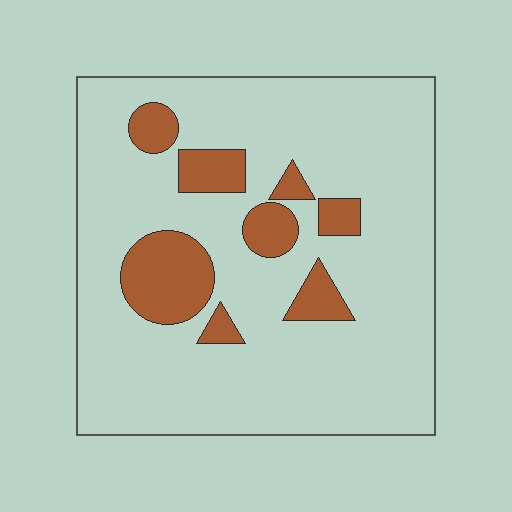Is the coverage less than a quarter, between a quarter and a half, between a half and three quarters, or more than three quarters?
Less than a quarter.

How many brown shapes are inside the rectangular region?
8.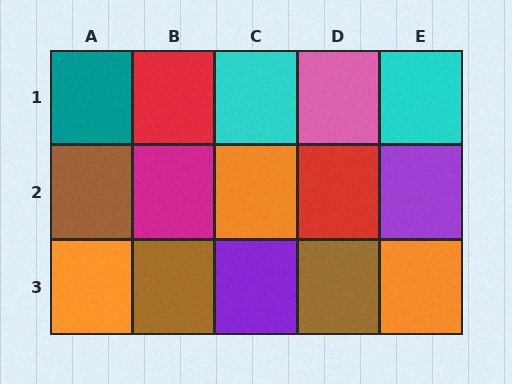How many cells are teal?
1 cell is teal.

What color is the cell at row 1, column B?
Red.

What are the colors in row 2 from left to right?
Brown, magenta, orange, red, purple.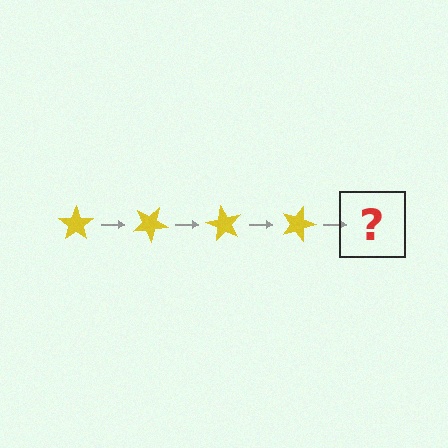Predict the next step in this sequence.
The next step is a yellow star rotated 120 degrees.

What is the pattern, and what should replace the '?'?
The pattern is that the star rotates 30 degrees each step. The '?' should be a yellow star rotated 120 degrees.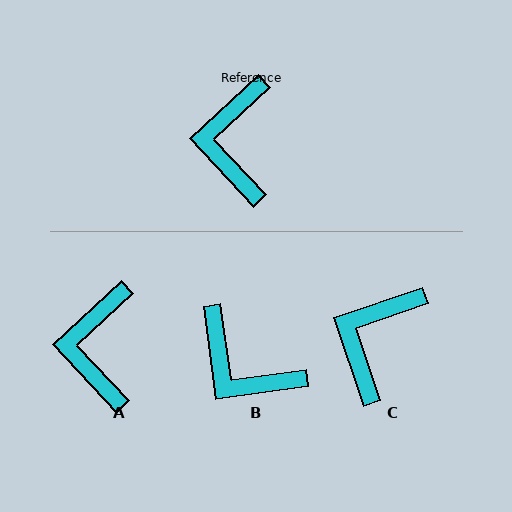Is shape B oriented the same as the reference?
No, it is off by about 55 degrees.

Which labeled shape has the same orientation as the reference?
A.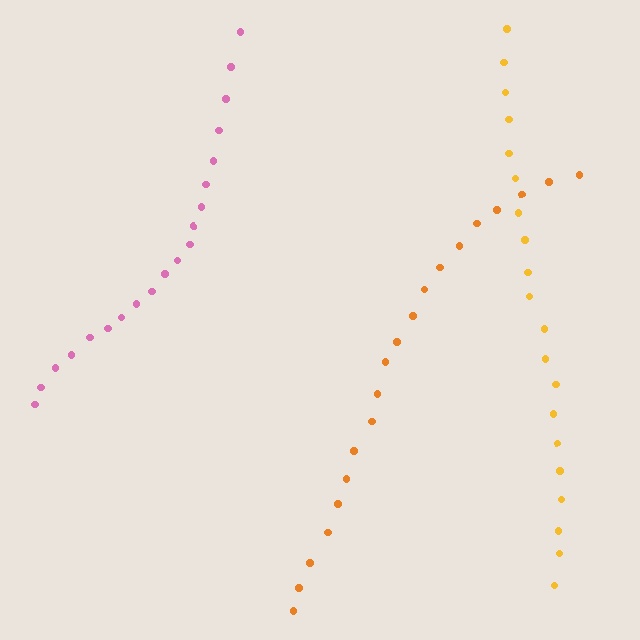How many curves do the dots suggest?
There are 3 distinct paths.